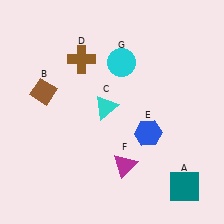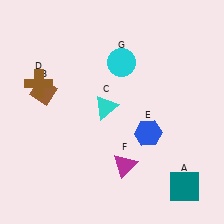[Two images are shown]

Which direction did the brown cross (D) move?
The brown cross (D) moved left.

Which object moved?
The brown cross (D) moved left.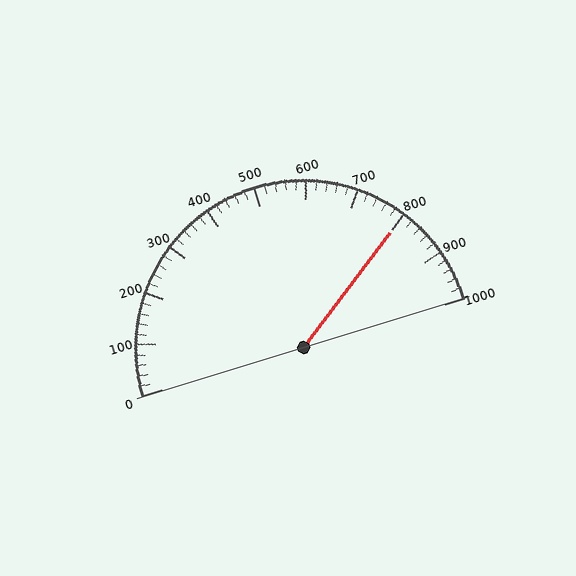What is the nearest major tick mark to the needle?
The nearest major tick mark is 800.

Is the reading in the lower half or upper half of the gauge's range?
The reading is in the upper half of the range (0 to 1000).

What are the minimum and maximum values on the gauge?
The gauge ranges from 0 to 1000.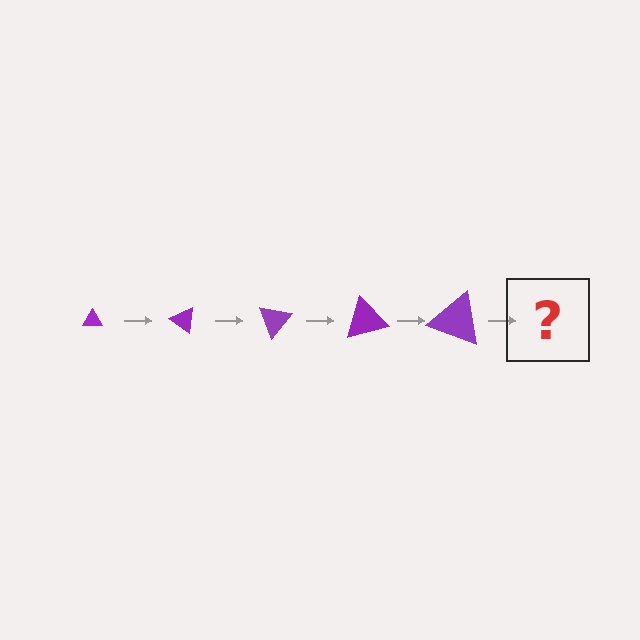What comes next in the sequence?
The next element should be a triangle, larger than the previous one and rotated 175 degrees from the start.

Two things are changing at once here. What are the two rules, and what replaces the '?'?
The two rules are that the triangle grows larger each step and it rotates 35 degrees each step. The '?' should be a triangle, larger than the previous one and rotated 175 degrees from the start.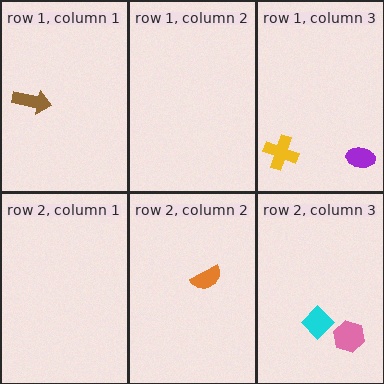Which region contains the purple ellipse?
The row 1, column 3 region.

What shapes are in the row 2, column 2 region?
The orange semicircle.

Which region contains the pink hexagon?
The row 2, column 3 region.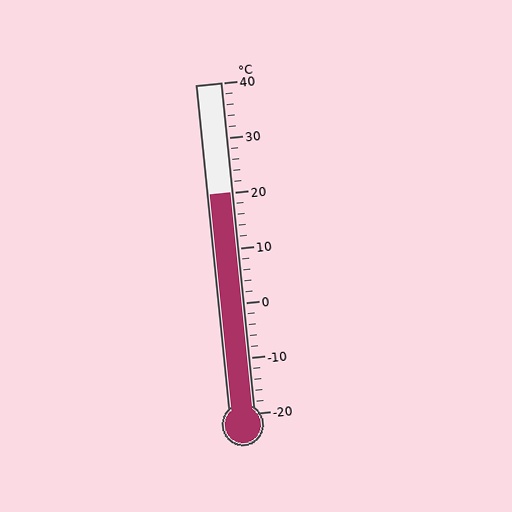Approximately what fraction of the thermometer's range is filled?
The thermometer is filled to approximately 65% of its range.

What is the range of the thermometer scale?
The thermometer scale ranges from -20°C to 40°C.